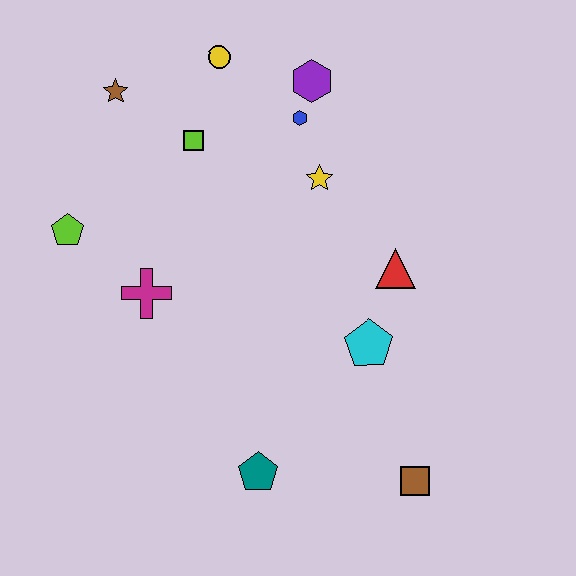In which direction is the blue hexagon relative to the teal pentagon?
The blue hexagon is above the teal pentagon.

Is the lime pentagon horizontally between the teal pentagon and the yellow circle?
No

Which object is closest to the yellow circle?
The lime square is closest to the yellow circle.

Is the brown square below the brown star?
Yes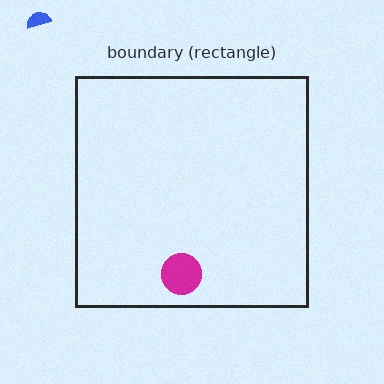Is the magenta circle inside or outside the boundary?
Inside.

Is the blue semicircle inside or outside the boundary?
Outside.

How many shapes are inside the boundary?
1 inside, 1 outside.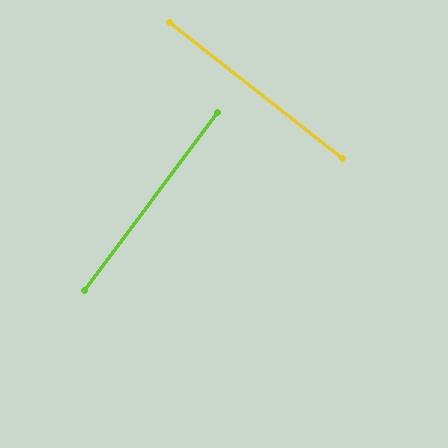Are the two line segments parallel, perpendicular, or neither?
Perpendicular — they meet at approximately 89°.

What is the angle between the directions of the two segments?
Approximately 89 degrees.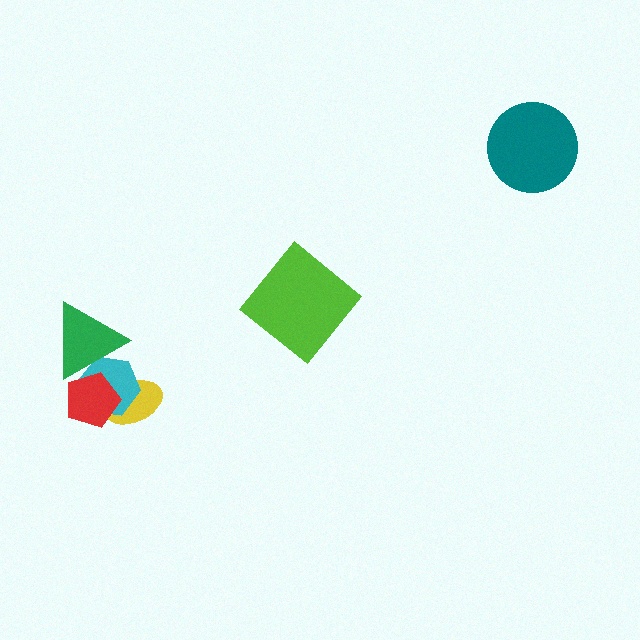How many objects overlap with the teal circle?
0 objects overlap with the teal circle.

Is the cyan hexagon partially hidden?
Yes, it is partially covered by another shape.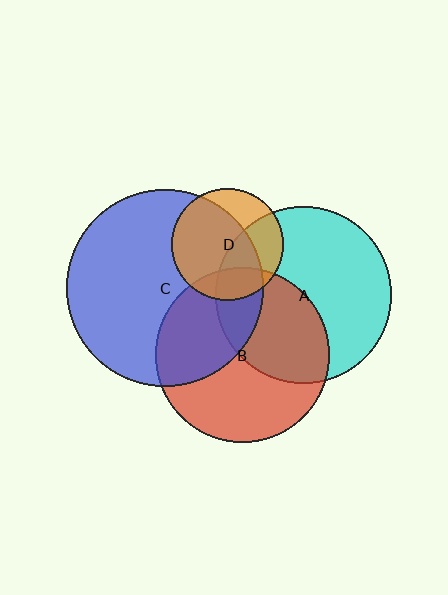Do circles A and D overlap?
Yes.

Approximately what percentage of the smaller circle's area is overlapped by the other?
Approximately 40%.